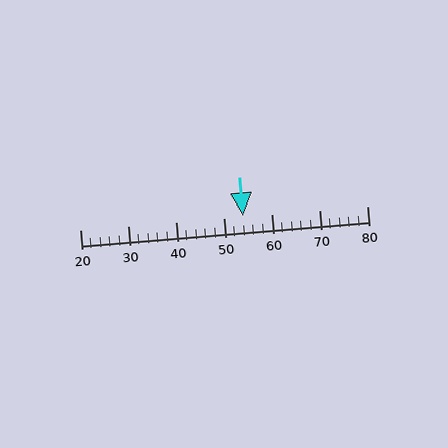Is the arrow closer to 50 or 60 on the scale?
The arrow is closer to 50.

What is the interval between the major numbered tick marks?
The major tick marks are spaced 10 units apart.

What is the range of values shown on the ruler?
The ruler shows values from 20 to 80.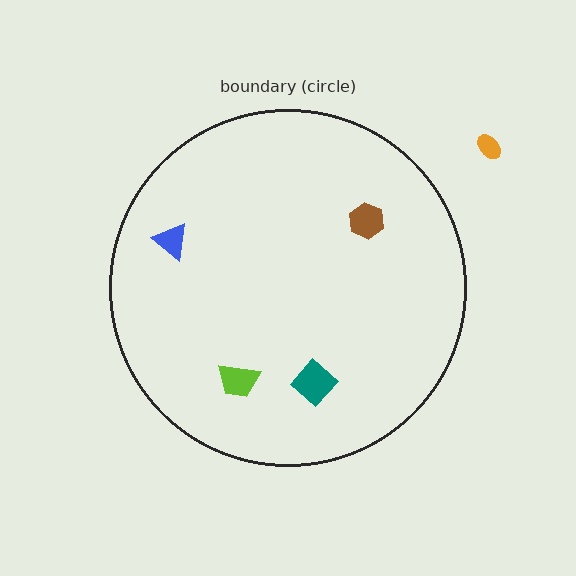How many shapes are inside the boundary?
4 inside, 1 outside.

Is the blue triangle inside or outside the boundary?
Inside.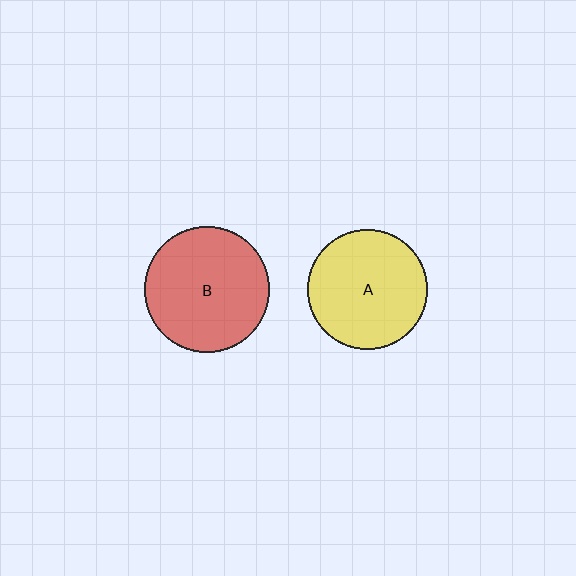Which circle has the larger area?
Circle B (red).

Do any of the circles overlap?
No, none of the circles overlap.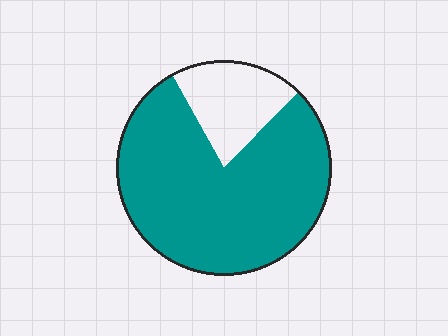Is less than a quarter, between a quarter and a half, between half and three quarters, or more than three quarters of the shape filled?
More than three quarters.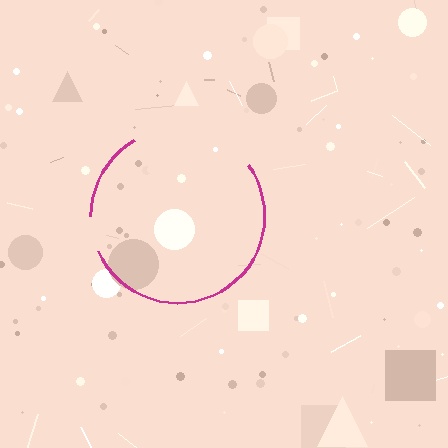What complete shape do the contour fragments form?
The contour fragments form a circle.